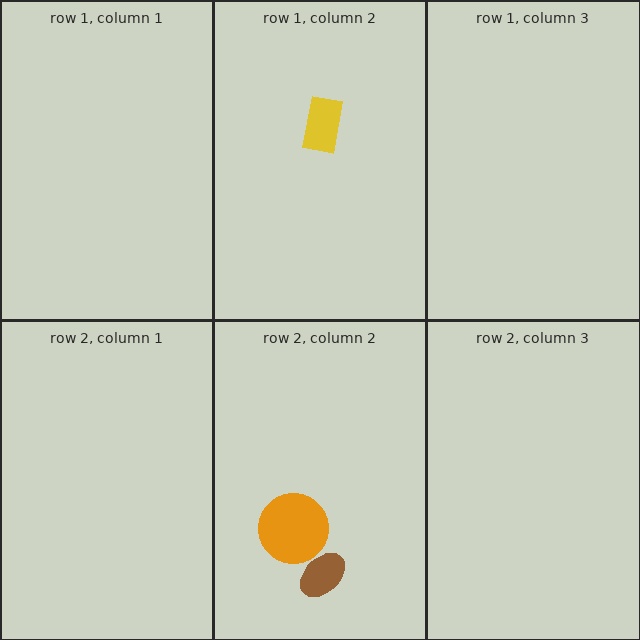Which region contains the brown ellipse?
The row 2, column 2 region.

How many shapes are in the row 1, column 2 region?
1.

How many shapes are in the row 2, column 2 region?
2.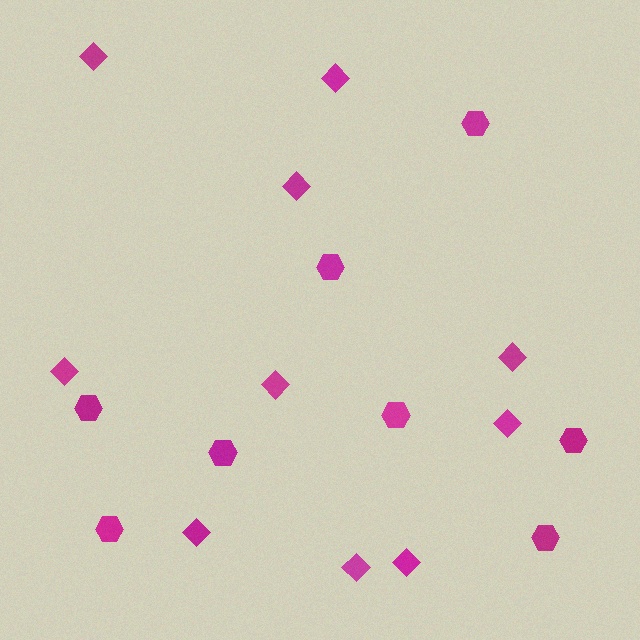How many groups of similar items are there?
There are 2 groups: one group of diamonds (10) and one group of hexagons (8).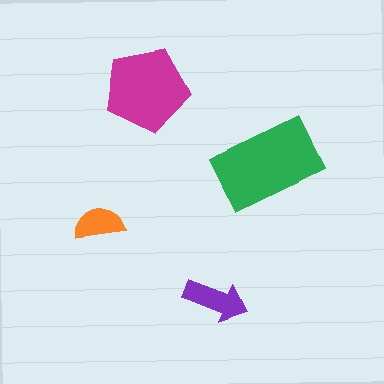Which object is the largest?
The green rectangle.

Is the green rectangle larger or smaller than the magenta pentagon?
Larger.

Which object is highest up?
The magenta pentagon is topmost.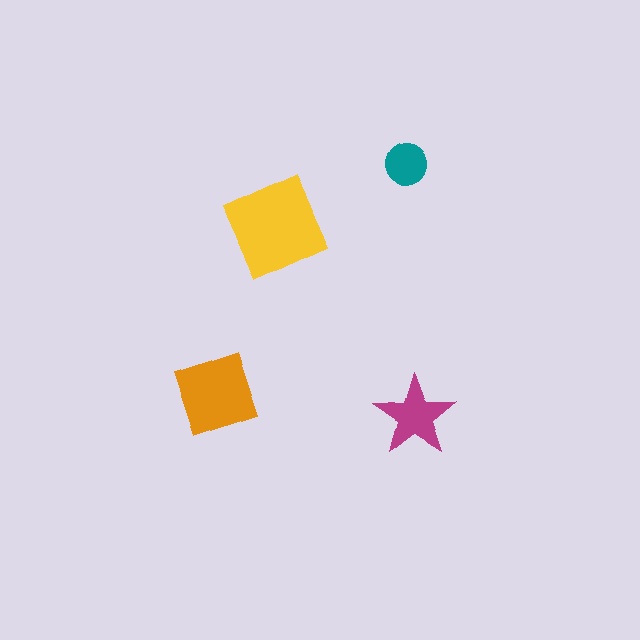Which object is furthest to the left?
The orange diamond is leftmost.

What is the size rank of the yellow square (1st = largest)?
1st.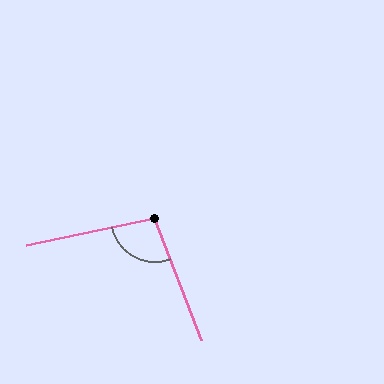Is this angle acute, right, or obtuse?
It is obtuse.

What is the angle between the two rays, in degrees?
Approximately 99 degrees.